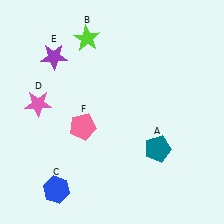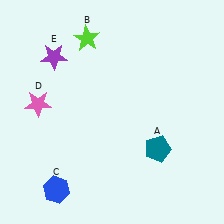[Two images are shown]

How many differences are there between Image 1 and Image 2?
There is 1 difference between the two images.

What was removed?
The pink pentagon (F) was removed in Image 2.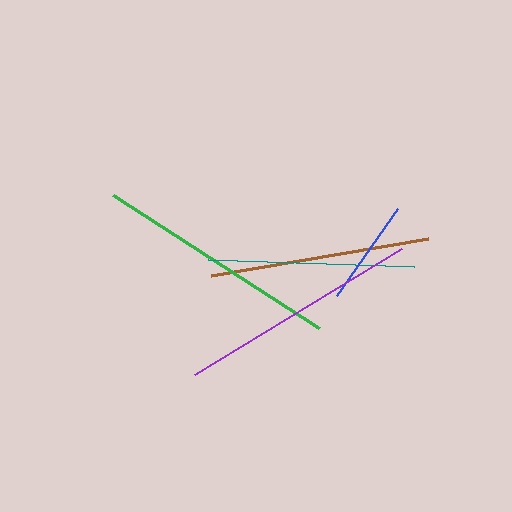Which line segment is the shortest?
The blue line is the shortest at approximately 107 pixels.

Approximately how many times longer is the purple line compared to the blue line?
The purple line is approximately 2.3 times the length of the blue line.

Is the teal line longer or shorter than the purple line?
The purple line is longer than the teal line.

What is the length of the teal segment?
The teal segment is approximately 206 pixels long.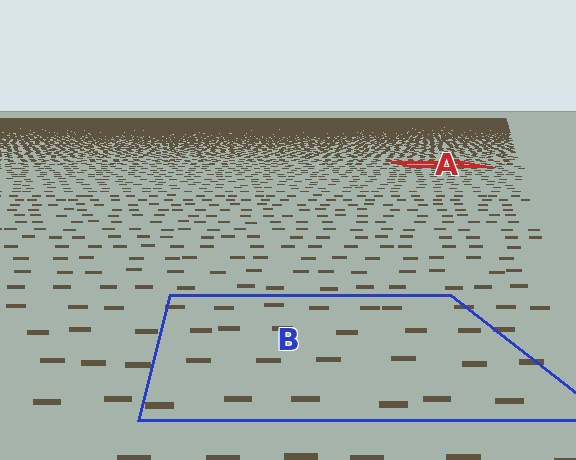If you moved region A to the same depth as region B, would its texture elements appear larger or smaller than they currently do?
They would appear larger. At a closer depth, the same texture elements are projected at a bigger on-screen size.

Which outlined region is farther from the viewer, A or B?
Region A is farther from the viewer — the texture elements inside it appear smaller and more densely packed.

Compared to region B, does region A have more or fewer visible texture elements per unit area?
Region A has more texture elements per unit area — they are packed more densely because it is farther away.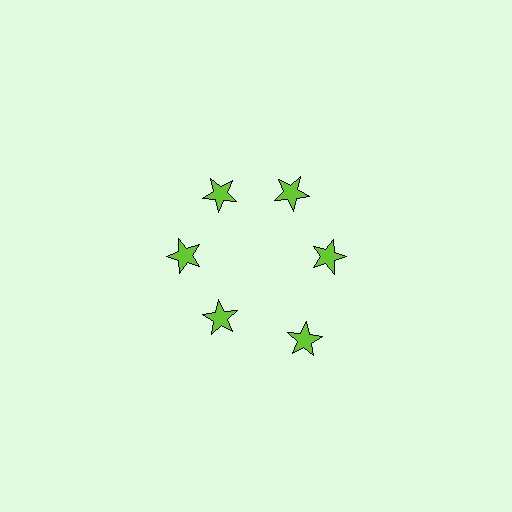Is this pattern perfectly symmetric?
No. The 6 lime stars are arranged in a ring, but one element near the 5 o'clock position is pushed outward from the center, breaking the 6-fold rotational symmetry.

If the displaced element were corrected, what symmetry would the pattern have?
It would have 6-fold rotational symmetry — the pattern would map onto itself every 60 degrees.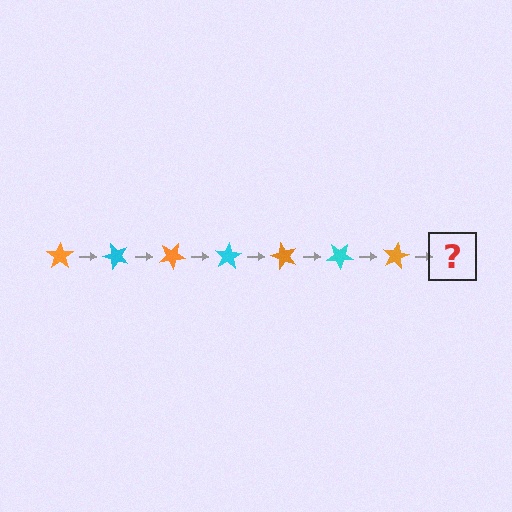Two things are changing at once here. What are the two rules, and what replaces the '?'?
The two rules are that it rotates 50 degrees each step and the color cycles through orange and cyan. The '?' should be a cyan star, rotated 350 degrees from the start.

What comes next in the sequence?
The next element should be a cyan star, rotated 350 degrees from the start.